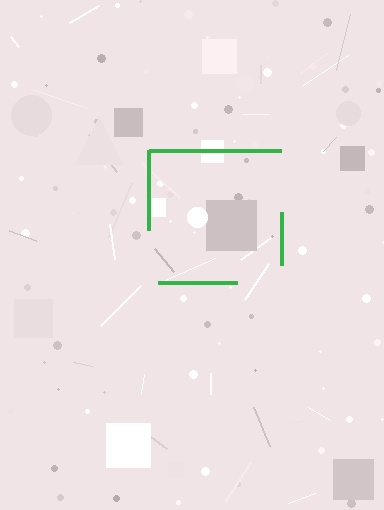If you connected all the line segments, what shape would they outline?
They would outline a square.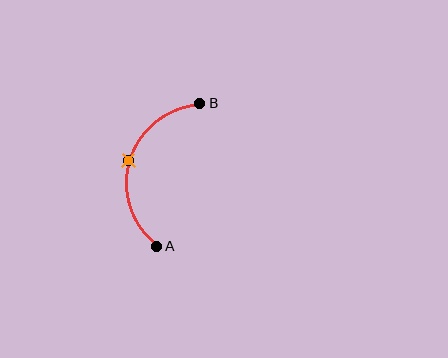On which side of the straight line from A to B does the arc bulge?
The arc bulges to the left of the straight line connecting A and B.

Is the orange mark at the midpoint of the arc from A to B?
Yes. The orange mark lies on the arc at equal arc-length from both A and B — it is the arc midpoint.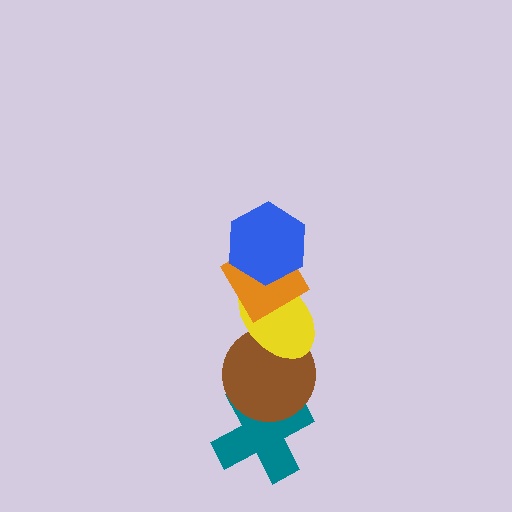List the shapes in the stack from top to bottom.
From top to bottom: the blue hexagon, the orange diamond, the yellow ellipse, the brown circle, the teal cross.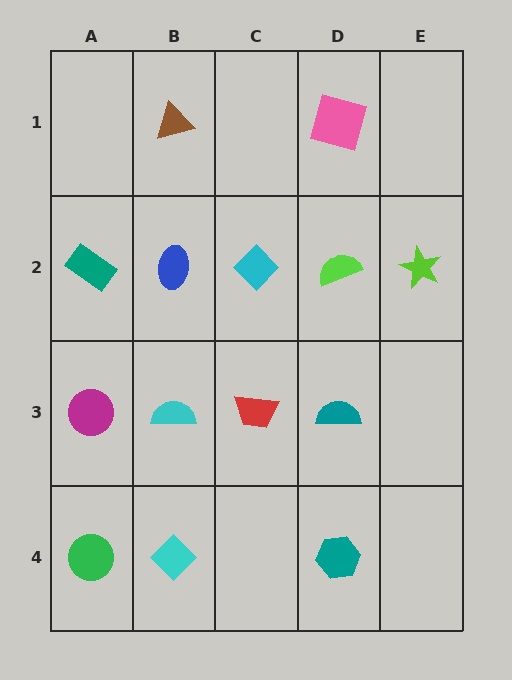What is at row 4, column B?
A cyan diamond.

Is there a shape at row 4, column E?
No, that cell is empty.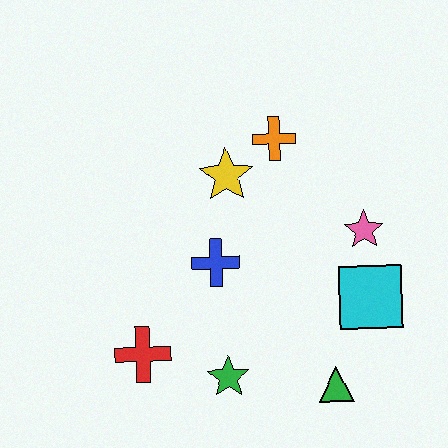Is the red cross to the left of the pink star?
Yes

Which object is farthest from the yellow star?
The green triangle is farthest from the yellow star.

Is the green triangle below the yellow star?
Yes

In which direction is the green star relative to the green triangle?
The green star is to the left of the green triangle.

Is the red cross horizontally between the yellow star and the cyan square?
No